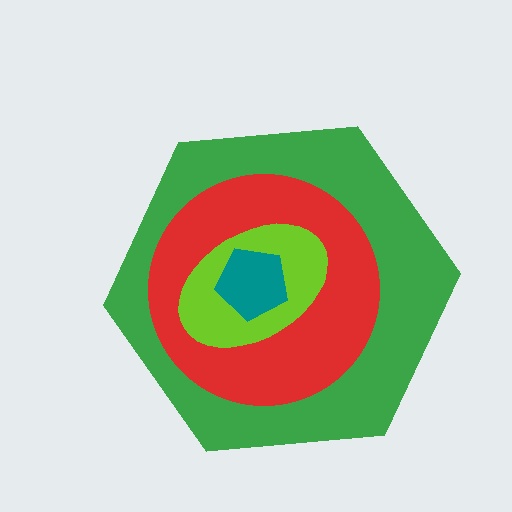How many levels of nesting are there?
4.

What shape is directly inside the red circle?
The lime ellipse.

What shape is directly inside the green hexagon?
The red circle.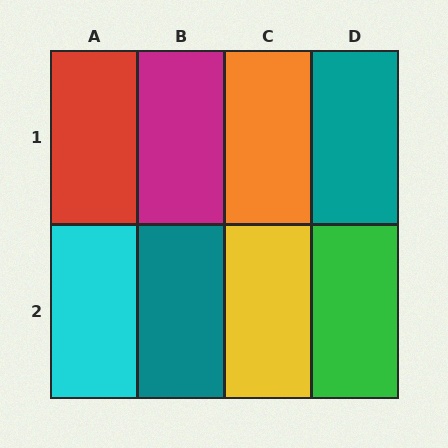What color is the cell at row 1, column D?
Teal.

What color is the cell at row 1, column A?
Red.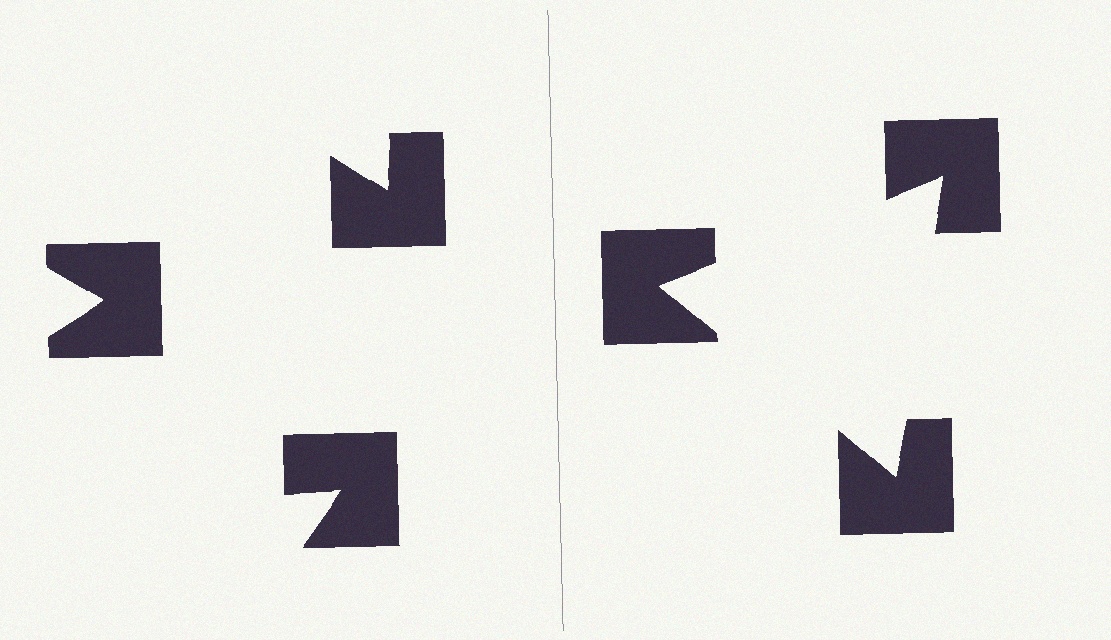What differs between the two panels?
The notched squares are positioned identically on both sides; only the wedge orientations differ. On the right they align to a triangle; on the left they are misaligned.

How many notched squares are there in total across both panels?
6 — 3 on each side.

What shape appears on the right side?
An illusory triangle.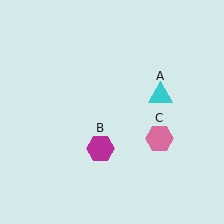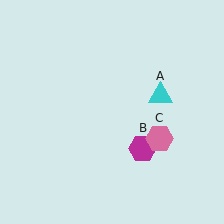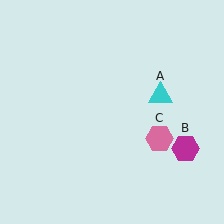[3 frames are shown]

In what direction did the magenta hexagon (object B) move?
The magenta hexagon (object B) moved right.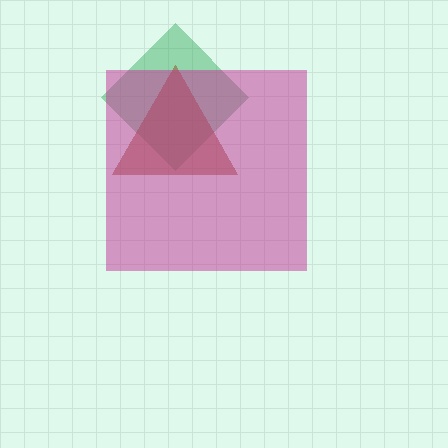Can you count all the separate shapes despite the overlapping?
Yes, there are 3 separate shapes.